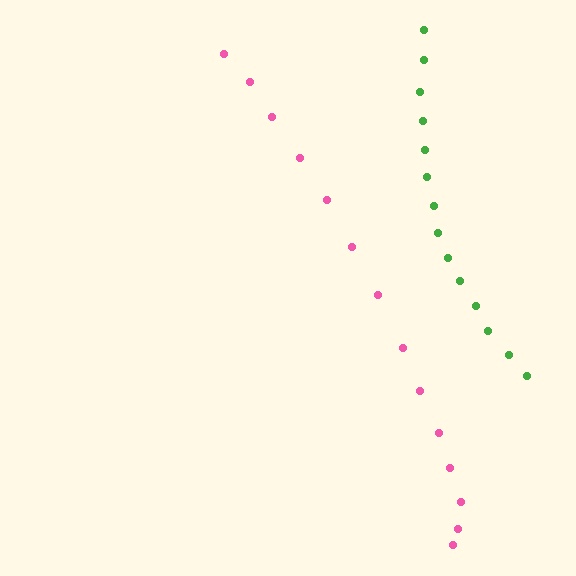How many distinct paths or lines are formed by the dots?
There are 2 distinct paths.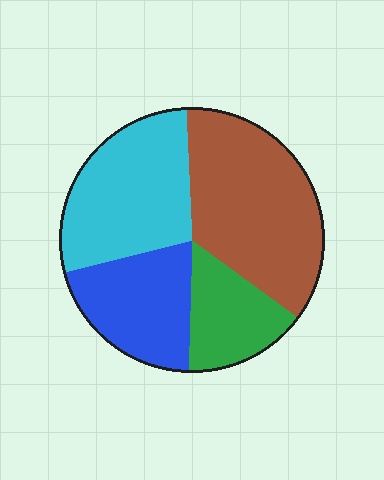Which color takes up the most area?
Brown, at roughly 35%.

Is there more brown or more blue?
Brown.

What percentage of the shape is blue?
Blue covers 21% of the shape.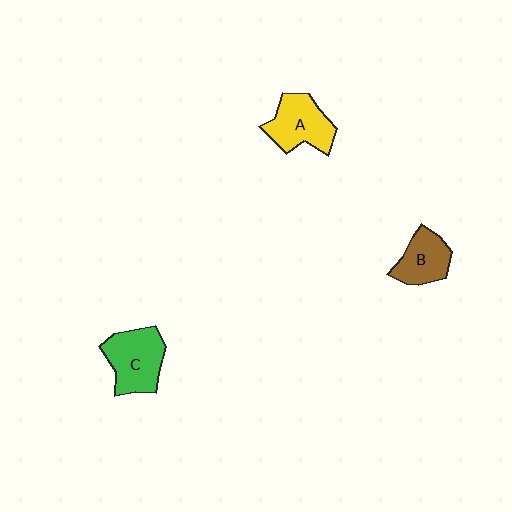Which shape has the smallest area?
Shape B (brown).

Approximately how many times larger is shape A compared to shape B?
Approximately 1.2 times.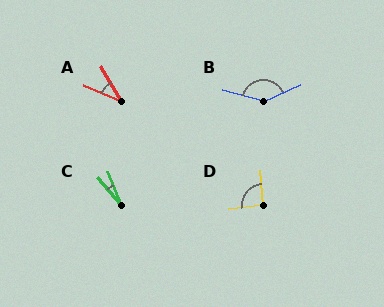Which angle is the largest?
B, at approximately 139 degrees.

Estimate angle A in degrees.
Approximately 38 degrees.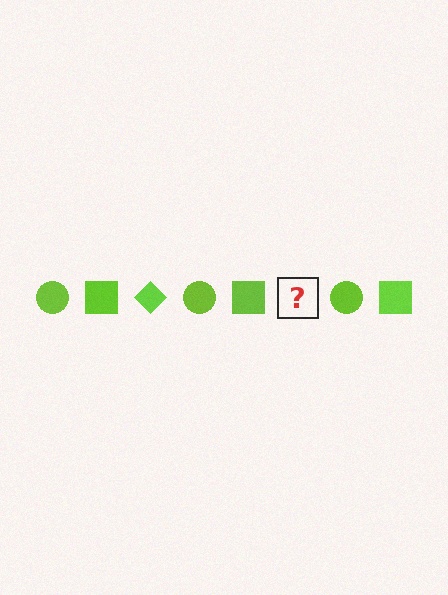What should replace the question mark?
The question mark should be replaced with a lime diamond.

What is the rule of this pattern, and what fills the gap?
The rule is that the pattern cycles through circle, square, diamond shapes in lime. The gap should be filled with a lime diamond.